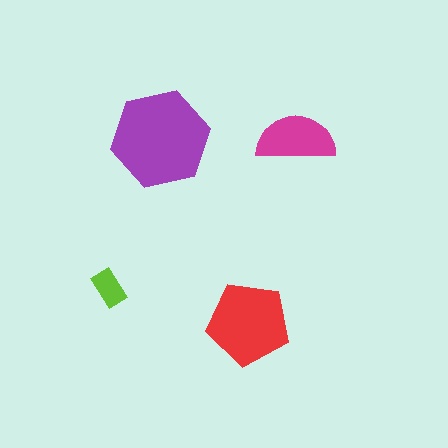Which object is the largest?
The purple hexagon.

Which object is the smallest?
The lime rectangle.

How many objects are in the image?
There are 4 objects in the image.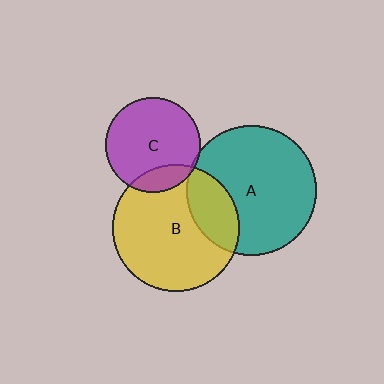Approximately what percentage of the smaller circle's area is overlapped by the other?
Approximately 5%.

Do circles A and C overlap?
Yes.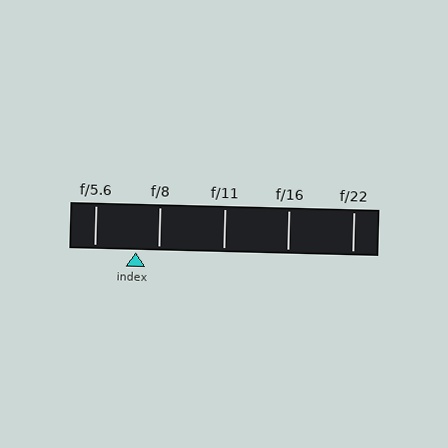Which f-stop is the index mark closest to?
The index mark is closest to f/8.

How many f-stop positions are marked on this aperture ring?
There are 5 f-stop positions marked.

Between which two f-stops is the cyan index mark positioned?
The index mark is between f/5.6 and f/8.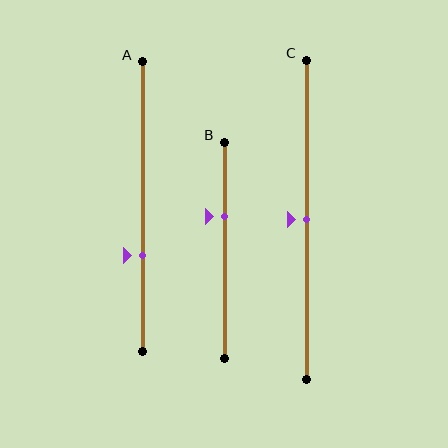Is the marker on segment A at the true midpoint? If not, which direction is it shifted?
No, the marker on segment A is shifted downward by about 17% of the segment length.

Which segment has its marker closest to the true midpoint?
Segment C has its marker closest to the true midpoint.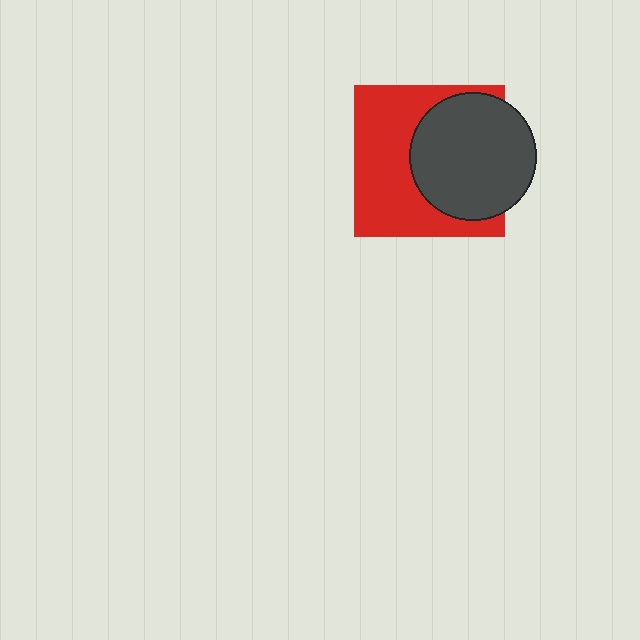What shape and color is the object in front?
The object in front is a dark gray circle.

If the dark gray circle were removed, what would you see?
You would see the complete red square.